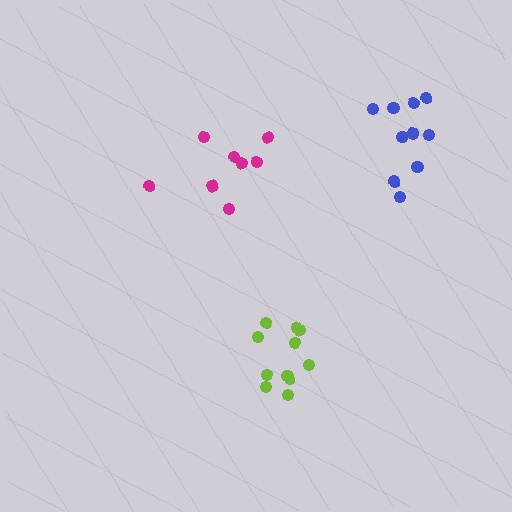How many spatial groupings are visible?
There are 3 spatial groupings.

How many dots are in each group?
Group 1: 10 dots, Group 2: 11 dots, Group 3: 8 dots (29 total).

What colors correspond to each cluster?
The clusters are colored: blue, lime, magenta.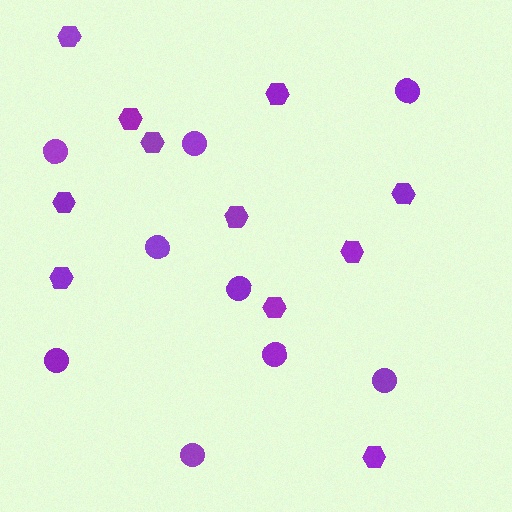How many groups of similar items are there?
There are 2 groups: one group of circles (9) and one group of hexagons (11).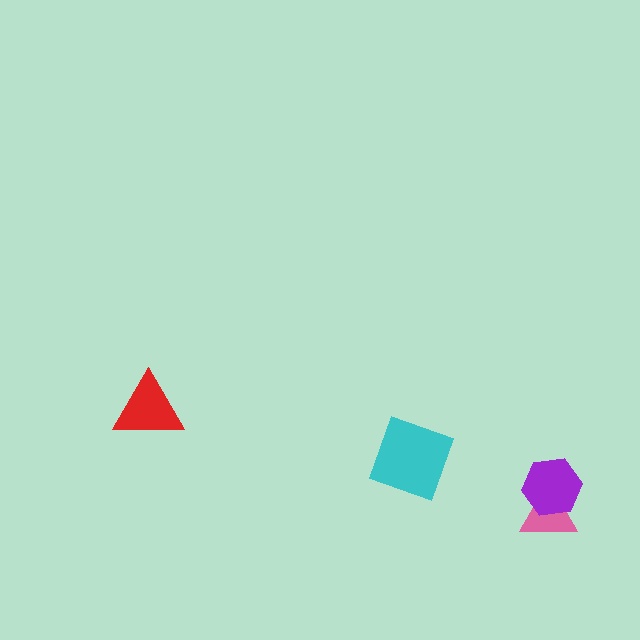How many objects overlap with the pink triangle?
1 object overlaps with the pink triangle.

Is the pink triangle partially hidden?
Yes, it is partially covered by another shape.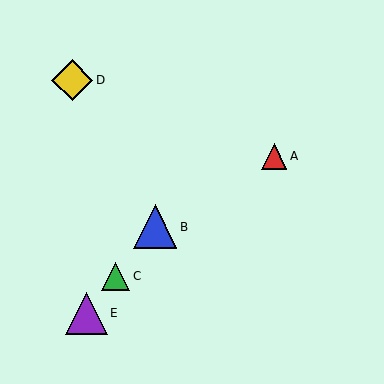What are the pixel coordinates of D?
Object D is at (72, 80).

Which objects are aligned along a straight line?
Objects B, C, E are aligned along a straight line.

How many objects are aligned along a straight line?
3 objects (B, C, E) are aligned along a straight line.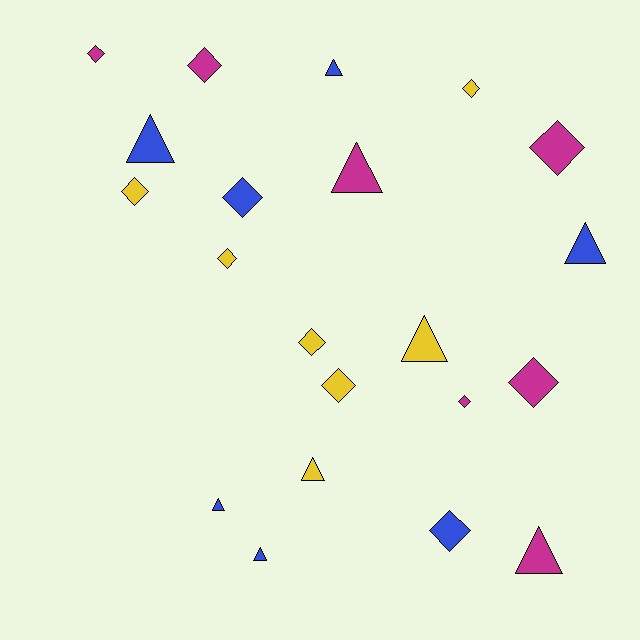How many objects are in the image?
There are 21 objects.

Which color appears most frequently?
Blue, with 7 objects.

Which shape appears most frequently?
Diamond, with 12 objects.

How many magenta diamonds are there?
There are 5 magenta diamonds.